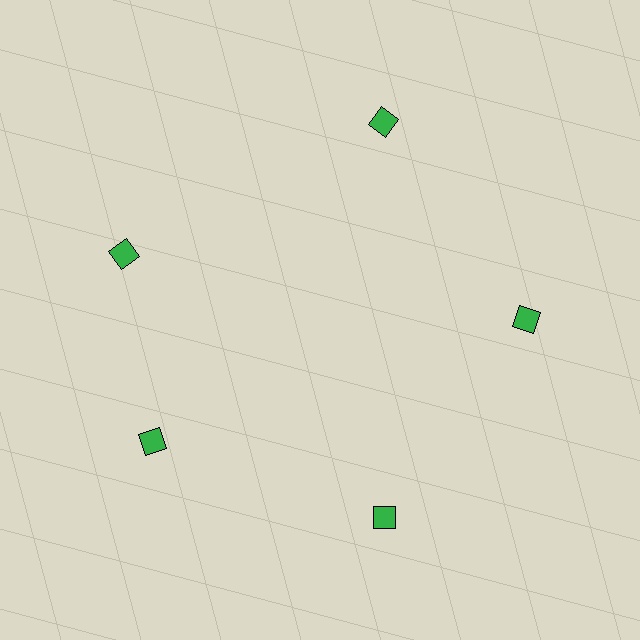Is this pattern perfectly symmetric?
No. The 5 green squares are arranged in a ring, but one element near the 10 o'clock position is rotated out of alignment along the ring, breaking the 5-fold rotational symmetry.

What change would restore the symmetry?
The symmetry would be restored by rotating it back into even spacing with its neighbors so that all 5 squares sit at equal angles and equal distance from the center.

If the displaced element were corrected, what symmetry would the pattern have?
It would have 5-fold rotational symmetry — the pattern would map onto itself every 72 degrees.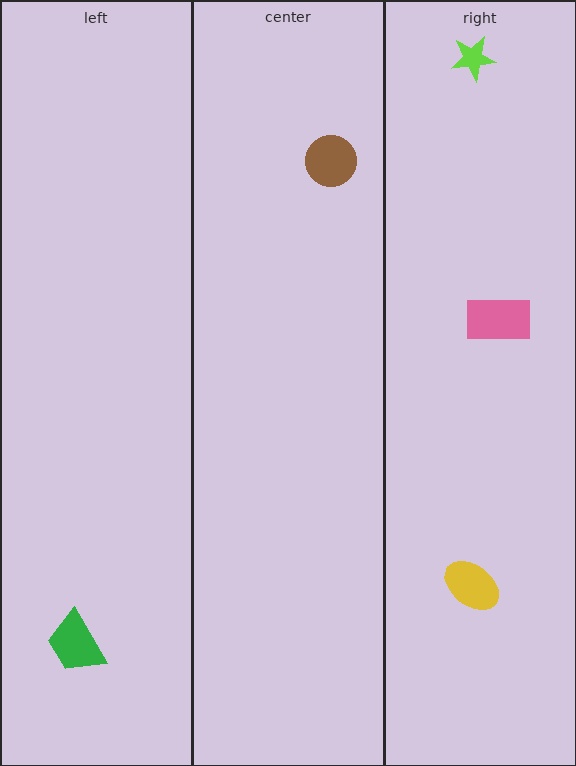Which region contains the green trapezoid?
The left region.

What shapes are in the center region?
The brown circle.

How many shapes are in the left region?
1.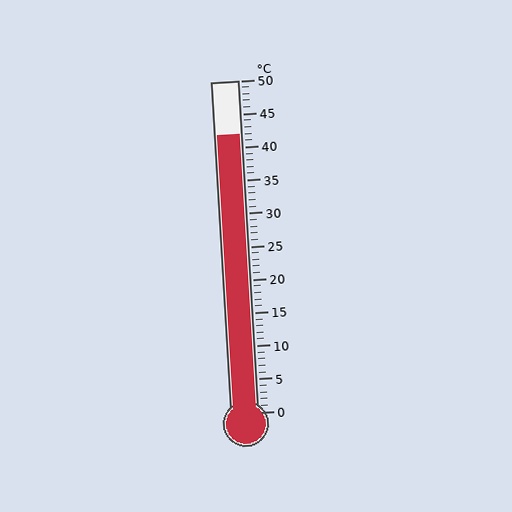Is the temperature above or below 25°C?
The temperature is above 25°C.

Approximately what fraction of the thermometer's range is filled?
The thermometer is filled to approximately 85% of its range.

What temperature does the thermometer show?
The thermometer shows approximately 42°C.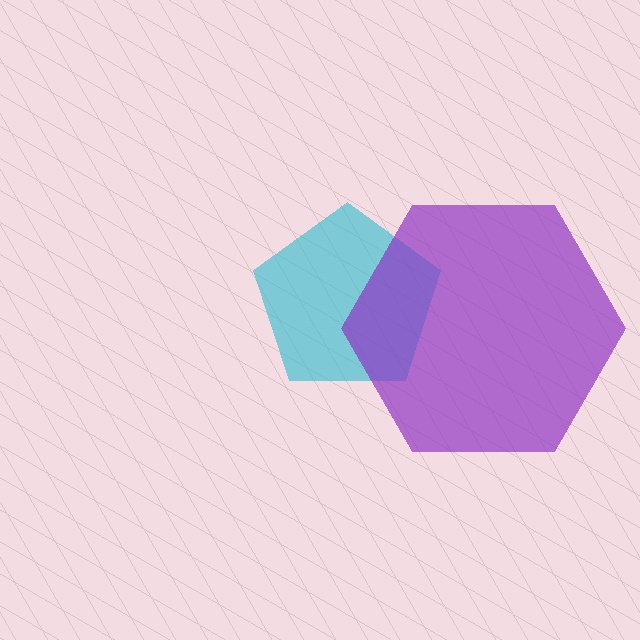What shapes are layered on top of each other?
The layered shapes are: a cyan pentagon, a purple hexagon.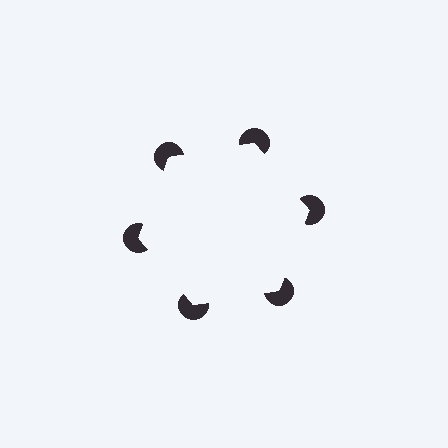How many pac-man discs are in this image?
There are 6 — one at each vertex of the illusory hexagon.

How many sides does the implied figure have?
6 sides.